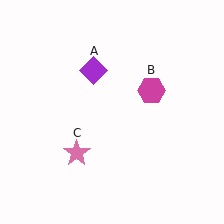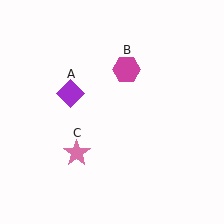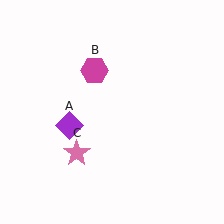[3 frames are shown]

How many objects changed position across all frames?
2 objects changed position: purple diamond (object A), magenta hexagon (object B).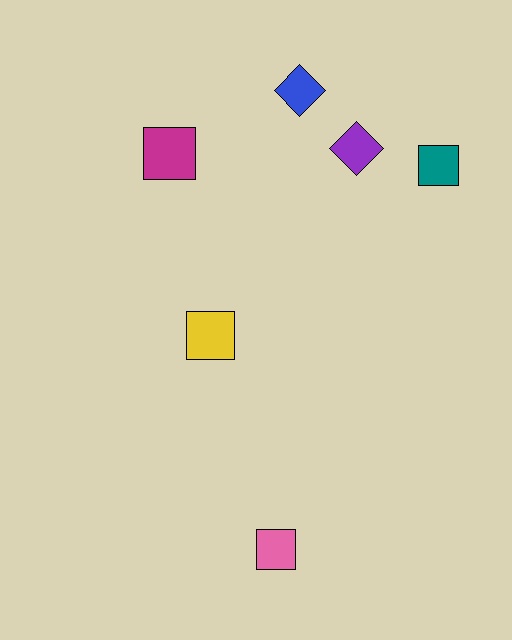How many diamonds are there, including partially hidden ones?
There are 2 diamonds.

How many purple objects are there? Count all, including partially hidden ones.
There is 1 purple object.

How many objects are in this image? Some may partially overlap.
There are 6 objects.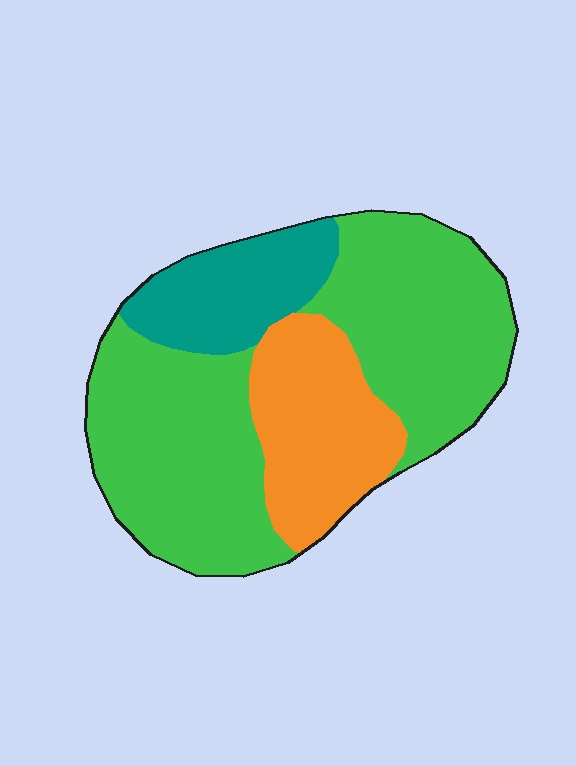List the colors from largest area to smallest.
From largest to smallest: green, orange, teal.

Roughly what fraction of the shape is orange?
Orange takes up less than a quarter of the shape.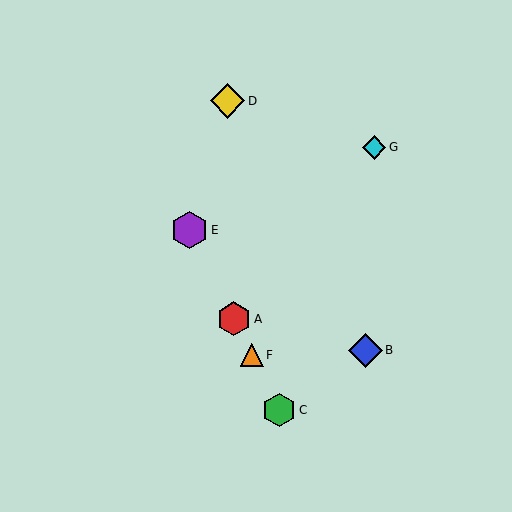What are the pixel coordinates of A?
Object A is at (234, 319).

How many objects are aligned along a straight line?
4 objects (A, C, E, F) are aligned along a straight line.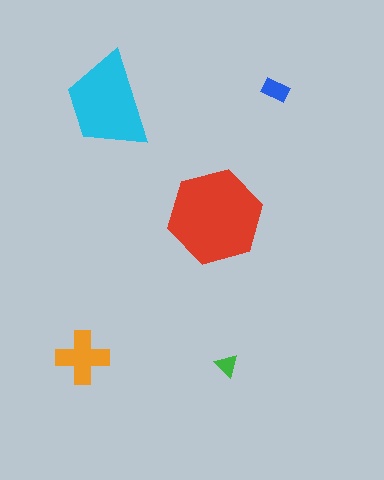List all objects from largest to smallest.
The red hexagon, the cyan trapezoid, the orange cross, the blue rectangle, the green triangle.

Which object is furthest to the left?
The orange cross is leftmost.